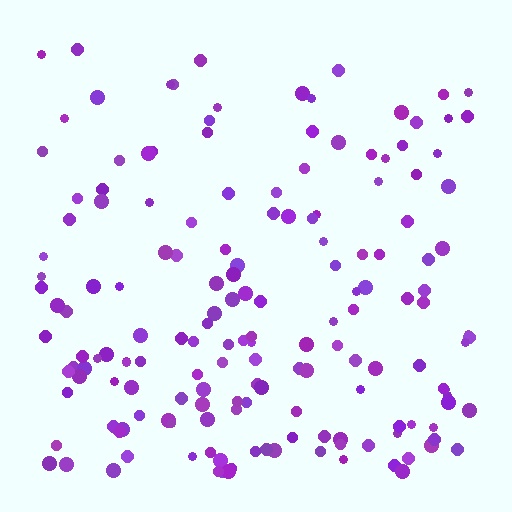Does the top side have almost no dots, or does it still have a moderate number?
Still a moderate number, just noticeably fewer than the bottom.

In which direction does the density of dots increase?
From top to bottom, with the bottom side densest.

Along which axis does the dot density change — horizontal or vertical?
Vertical.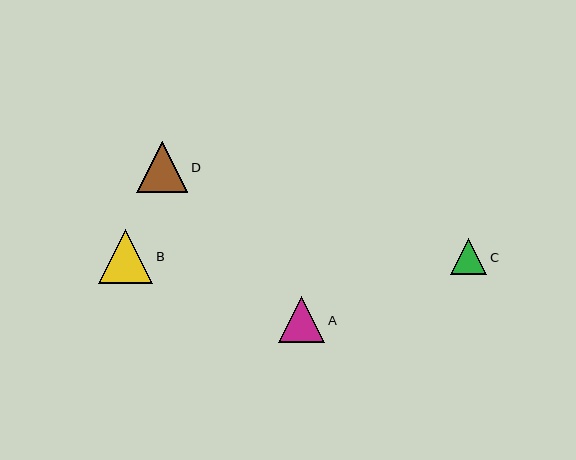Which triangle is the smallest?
Triangle C is the smallest with a size of approximately 36 pixels.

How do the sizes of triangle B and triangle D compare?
Triangle B and triangle D are approximately the same size.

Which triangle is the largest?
Triangle B is the largest with a size of approximately 54 pixels.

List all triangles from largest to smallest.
From largest to smallest: B, D, A, C.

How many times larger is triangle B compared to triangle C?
Triangle B is approximately 1.5 times the size of triangle C.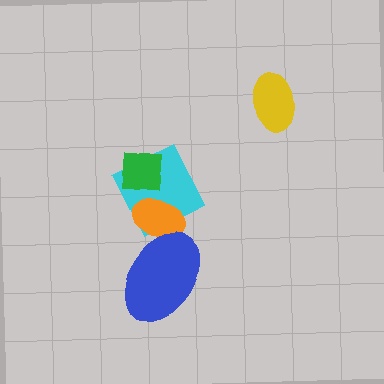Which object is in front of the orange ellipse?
The blue ellipse is in front of the orange ellipse.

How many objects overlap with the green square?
1 object overlaps with the green square.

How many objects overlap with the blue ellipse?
2 objects overlap with the blue ellipse.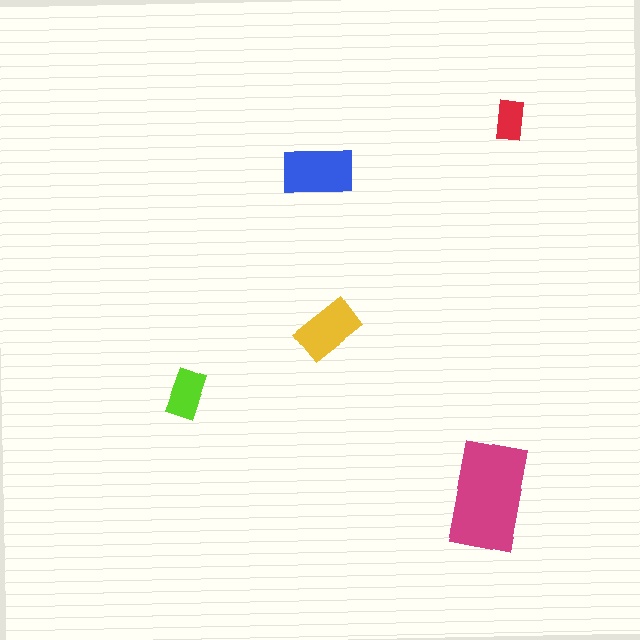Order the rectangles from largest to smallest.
the magenta one, the blue one, the yellow one, the lime one, the red one.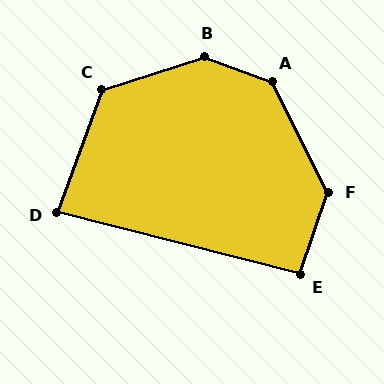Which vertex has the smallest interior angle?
D, at approximately 84 degrees.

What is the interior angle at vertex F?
Approximately 134 degrees (obtuse).